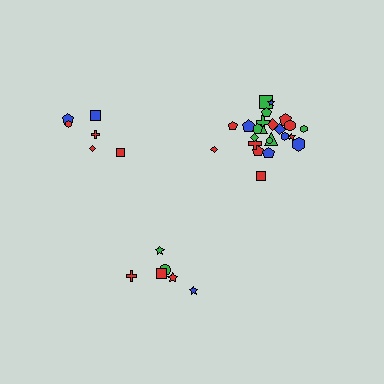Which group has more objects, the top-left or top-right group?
The top-right group.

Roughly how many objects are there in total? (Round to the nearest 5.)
Roughly 35 objects in total.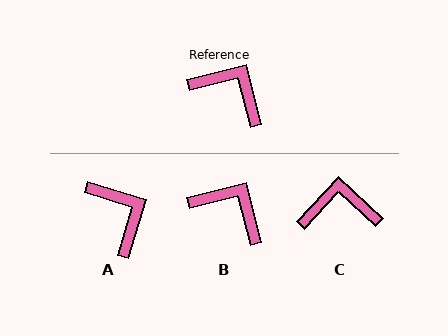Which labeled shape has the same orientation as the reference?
B.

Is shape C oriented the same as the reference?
No, it is off by about 33 degrees.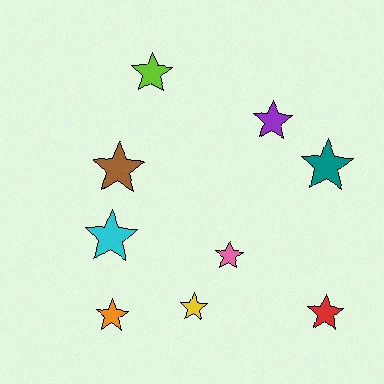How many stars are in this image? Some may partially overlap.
There are 9 stars.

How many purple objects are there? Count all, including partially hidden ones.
There is 1 purple object.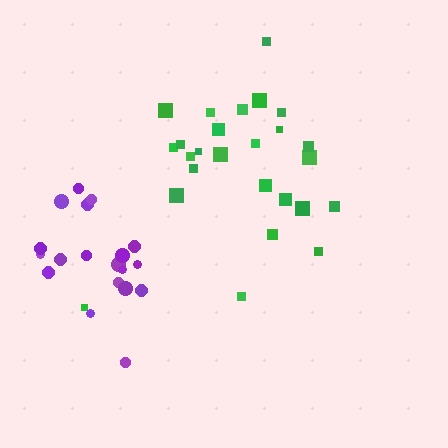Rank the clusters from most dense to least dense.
purple, green.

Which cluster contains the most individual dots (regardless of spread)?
Green (26).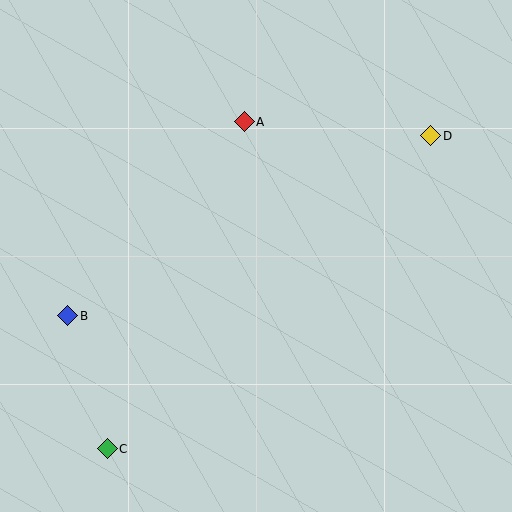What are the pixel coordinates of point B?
Point B is at (68, 316).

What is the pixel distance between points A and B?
The distance between A and B is 262 pixels.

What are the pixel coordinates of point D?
Point D is at (431, 136).